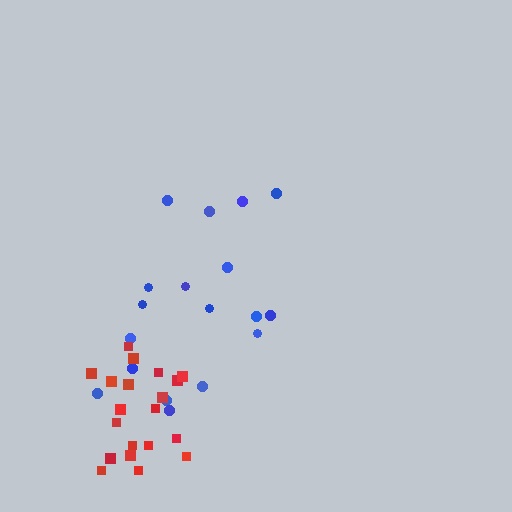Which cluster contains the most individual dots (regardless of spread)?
Red (20).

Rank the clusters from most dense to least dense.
red, blue.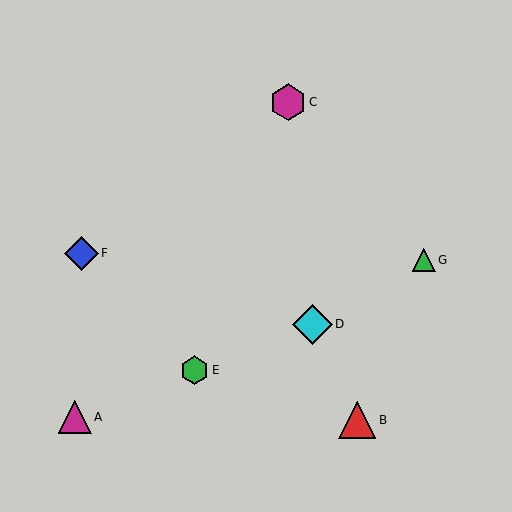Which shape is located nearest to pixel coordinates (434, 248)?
The green triangle (labeled G) at (424, 260) is nearest to that location.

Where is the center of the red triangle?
The center of the red triangle is at (357, 420).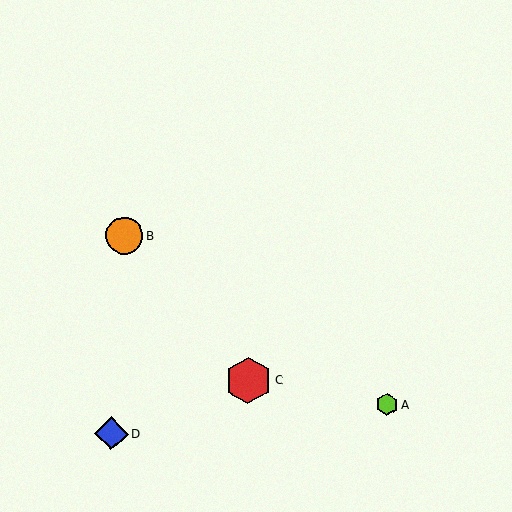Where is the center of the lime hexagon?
The center of the lime hexagon is at (387, 405).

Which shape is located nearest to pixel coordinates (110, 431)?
The blue diamond (labeled D) at (111, 434) is nearest to that location.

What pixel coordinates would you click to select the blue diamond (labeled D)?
Click at (111, 434) to select the blue diamond D.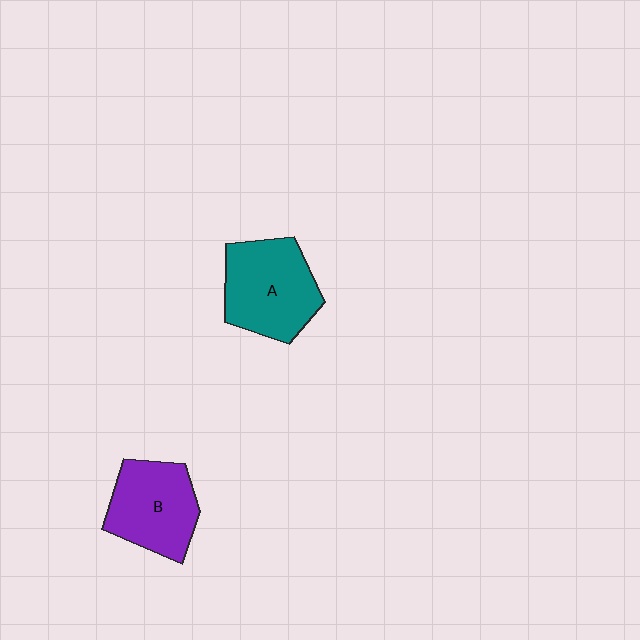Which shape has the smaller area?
Shape B (purple).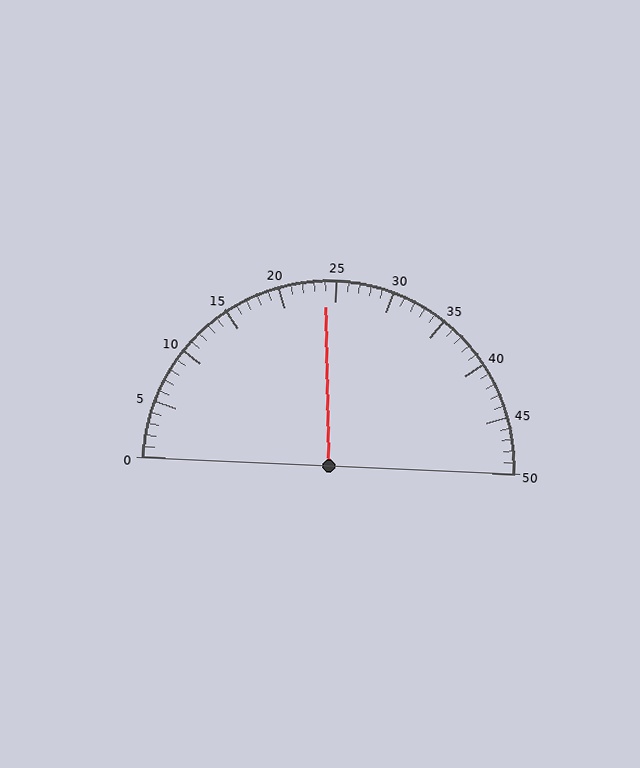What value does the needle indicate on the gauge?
The needle indicates approximately 24.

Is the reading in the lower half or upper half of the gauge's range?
The reading is in the lower half of the range (0 to 50).